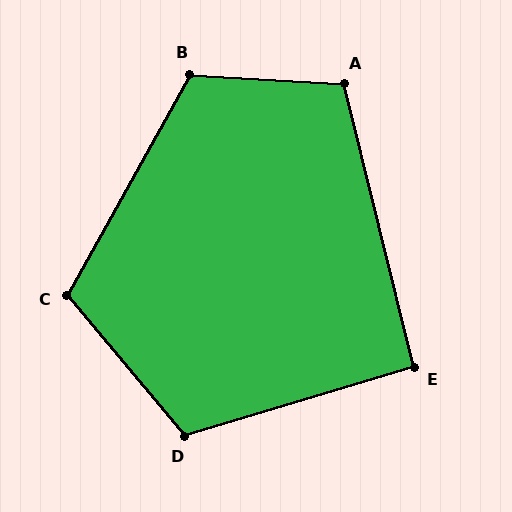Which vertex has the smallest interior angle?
E, at approximately 93 degrees.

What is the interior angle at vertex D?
Approximately 113 degrees (obtuse).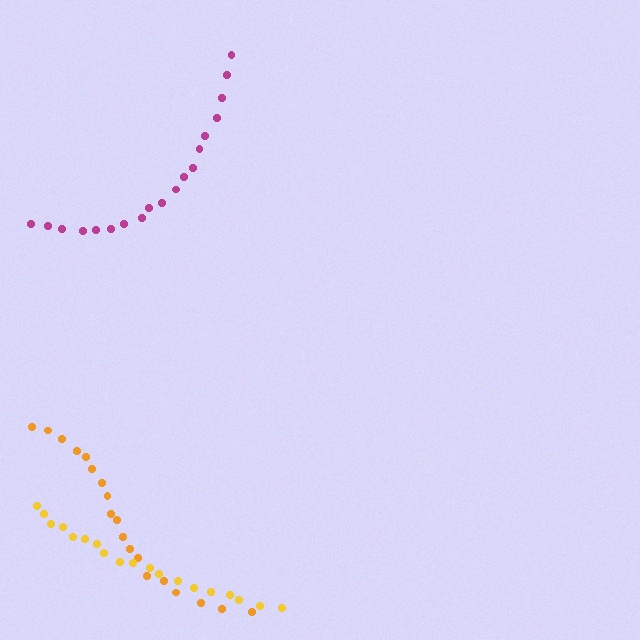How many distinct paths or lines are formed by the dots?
There are 3 distinct paths.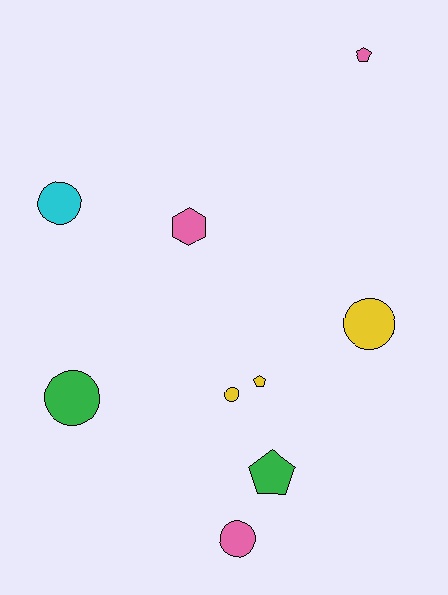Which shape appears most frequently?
Circle, with 5 objects.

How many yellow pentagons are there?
There is 1 yellow pentagon.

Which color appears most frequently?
Pink, with 3 objects.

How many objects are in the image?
There are 9 objects.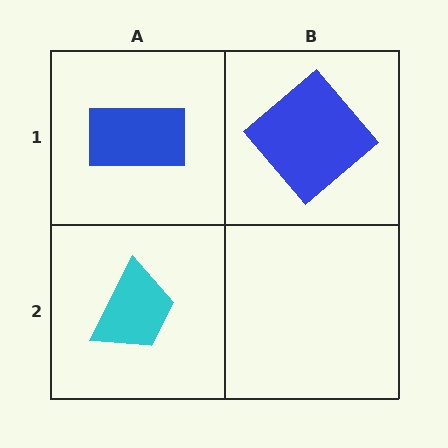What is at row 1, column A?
A blue rectangle.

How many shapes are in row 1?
2 shapes.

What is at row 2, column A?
A cyan trapezoid.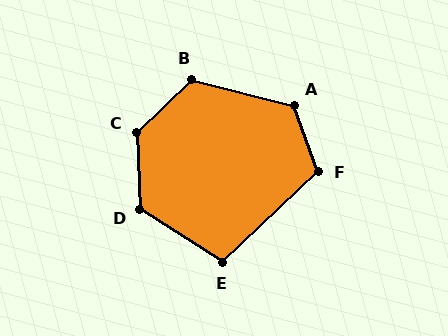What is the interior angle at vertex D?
Approximately 124 degrees (obtuse).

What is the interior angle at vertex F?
Approximately 114 degrees (obtuse).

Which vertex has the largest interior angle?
C, at approximately 132 degrees.